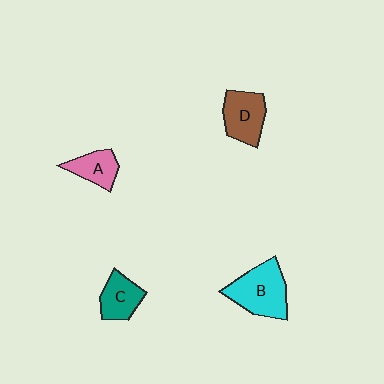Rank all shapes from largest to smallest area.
From largest to smallest: B (cyan), D (brown), C (teal), A (pink).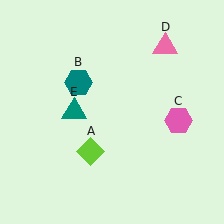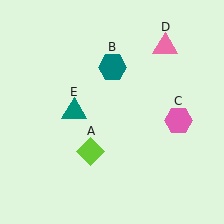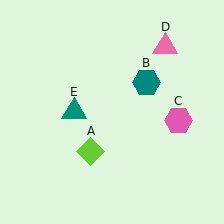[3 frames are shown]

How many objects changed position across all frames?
1 object changed position: teal hexagon (object B).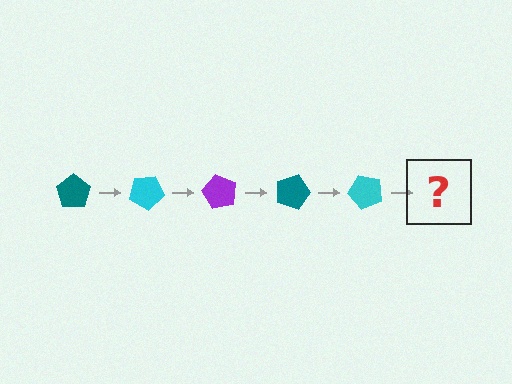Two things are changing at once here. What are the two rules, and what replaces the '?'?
The two rules are that it rotates 30 degrees each step and the color cycles through teal, cyan, and purple. The '?' should be a purple pentagon, rotated 150 degrees from the start.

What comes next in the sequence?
The next element should be a purple pentagon, rotated 150 degrees from the start.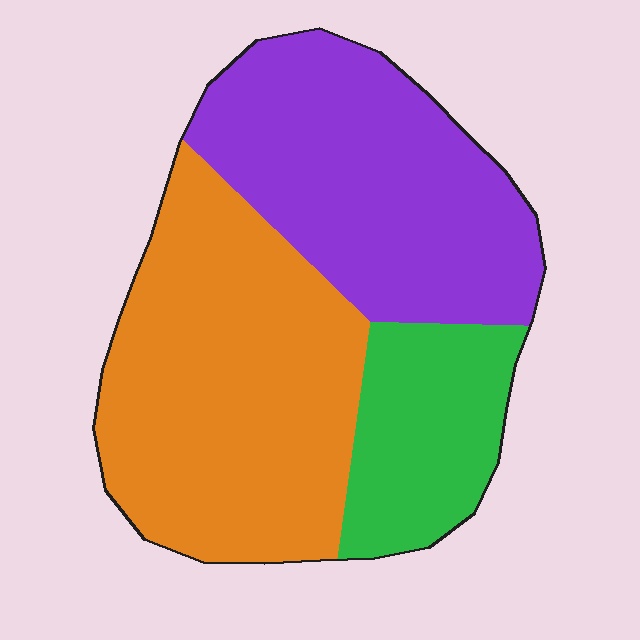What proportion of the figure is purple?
Purple covers about 35% of the figure.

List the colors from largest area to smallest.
From largest to smallest: orange, purple, green.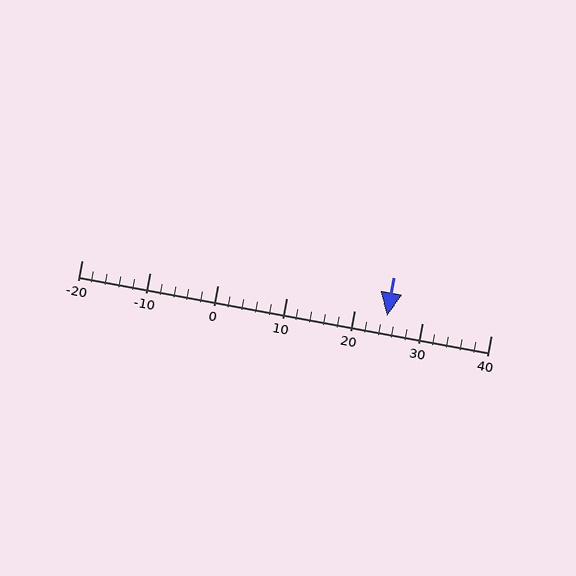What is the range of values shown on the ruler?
The ruler shows values from -20 to 40.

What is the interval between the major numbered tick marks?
The major tick marks are spaced 10 units apart.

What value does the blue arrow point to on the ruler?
The blue arrow points to approximately 25.